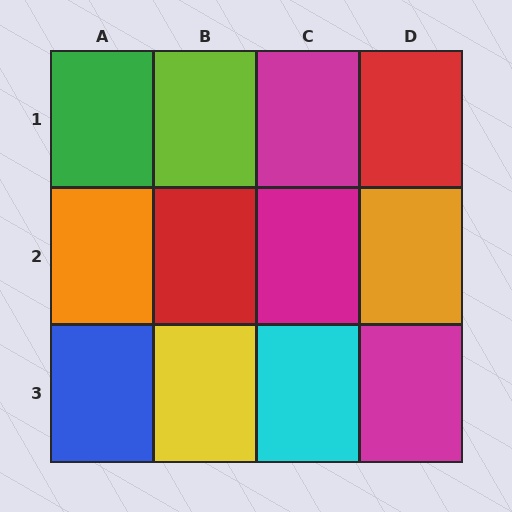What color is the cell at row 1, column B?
Lime.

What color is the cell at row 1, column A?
Green.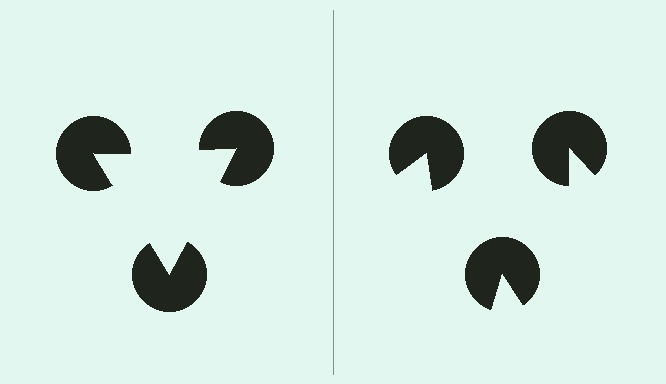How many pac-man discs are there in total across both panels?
6 — 3 on each side.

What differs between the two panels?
The pac-man discs are positioned identically on both sides; only the wedge orientations differ. On the left they align to a triangle; on the right they are misaligned.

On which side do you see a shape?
An illusory triangle appears on the left side. On the right side the wedge cuts are rotated, so no coherent shape forms.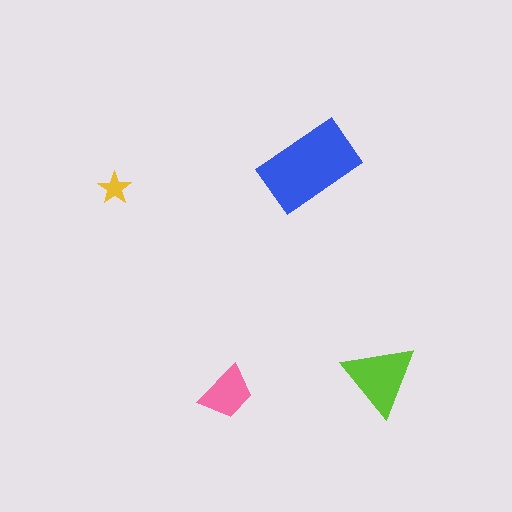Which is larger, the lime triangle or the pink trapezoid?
The lime triangle.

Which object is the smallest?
The yellow star.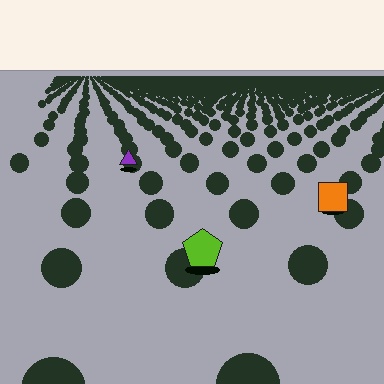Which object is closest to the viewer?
The lime pentagon is closest. The texture marks near it are larger and more spread out.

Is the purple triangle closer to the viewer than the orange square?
No. The orange square is closer — you can tell from the texture gradient: the ground texture is coarser near it.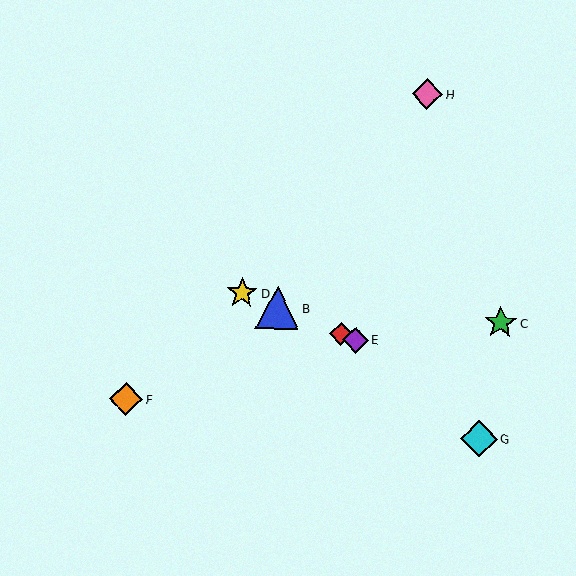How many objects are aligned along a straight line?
4 objects (A, B, D, E) are aligned along a straight line.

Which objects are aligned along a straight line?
Objects A, B, D, E are aligned along a straight line.